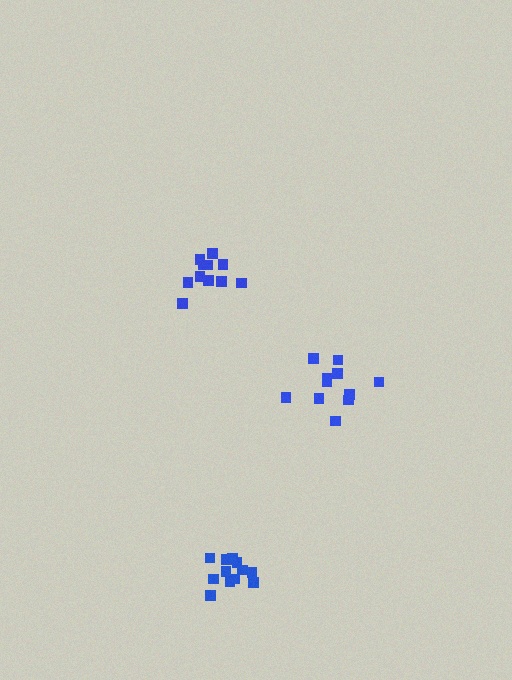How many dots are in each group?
Group 1: 11 dots, Group 2: 12 dots, Group 3: 11 dots (34 total).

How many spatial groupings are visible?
There are 3 spatial groupings.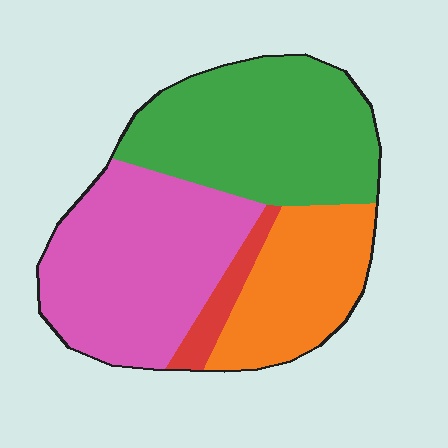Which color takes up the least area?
Red, at roughly 5%.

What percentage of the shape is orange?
Orange covers around 20% of the shape.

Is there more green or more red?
Green.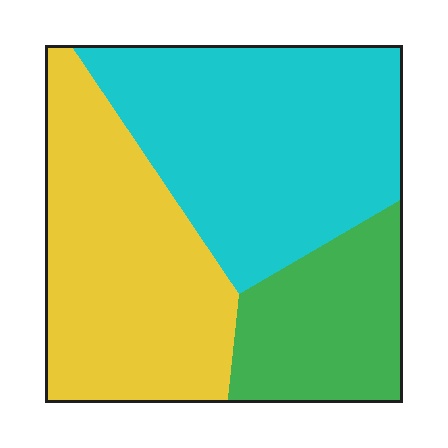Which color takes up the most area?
Cyan, at roughly 40%.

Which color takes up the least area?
Green, at roughly 20%.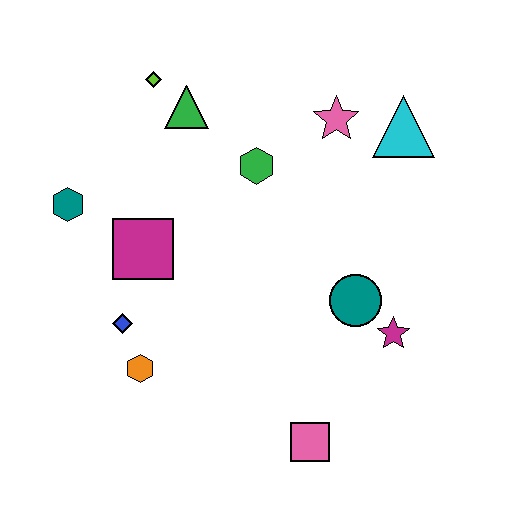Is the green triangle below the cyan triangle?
No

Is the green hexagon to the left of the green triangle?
No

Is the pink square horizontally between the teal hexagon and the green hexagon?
No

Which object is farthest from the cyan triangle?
The orange hexagon is farthest from the cyan triangle.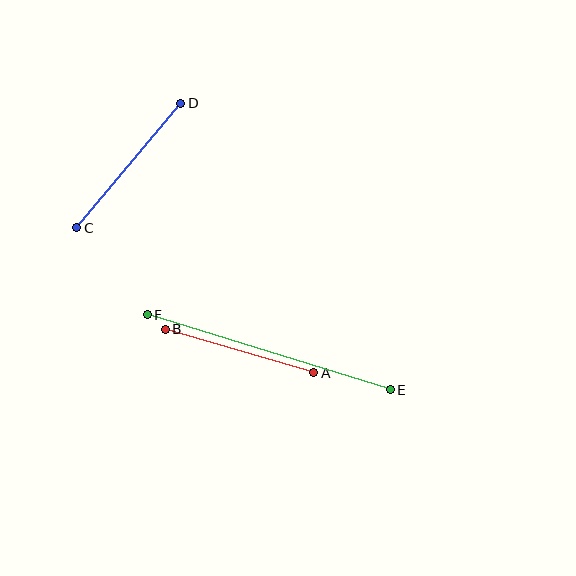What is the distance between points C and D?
The distance is approximately 162 pixels.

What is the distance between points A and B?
The distance is approximately 155 pixels.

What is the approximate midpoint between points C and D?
The midpoint is at approximately (129, 165) pixels.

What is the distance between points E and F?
The distance is approximately 255 pixels.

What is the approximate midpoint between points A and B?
The midpoint is at approximately (240, 351) pixels.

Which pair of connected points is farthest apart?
Points E and F are farthest apart.